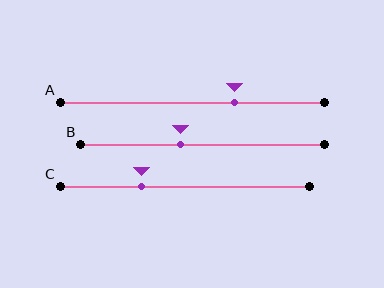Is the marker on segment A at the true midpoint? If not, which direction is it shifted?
No, the marker on segment A is shifted to the right by about 16% of the segment length.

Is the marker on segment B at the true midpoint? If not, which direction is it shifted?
No, the marker on segment B is shifted to the left by about 9% of the segment length.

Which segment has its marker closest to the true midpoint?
Segment B has its marker closest to the true midpoint.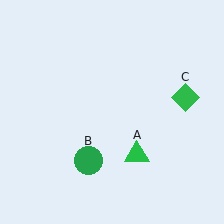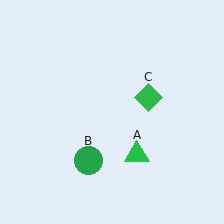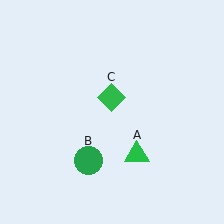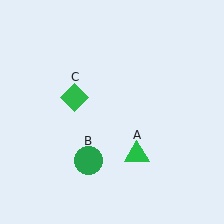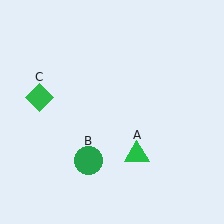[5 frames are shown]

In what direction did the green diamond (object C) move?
The green diamond (object C) moved left.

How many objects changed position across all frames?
1 object changed position: green diamond (object C).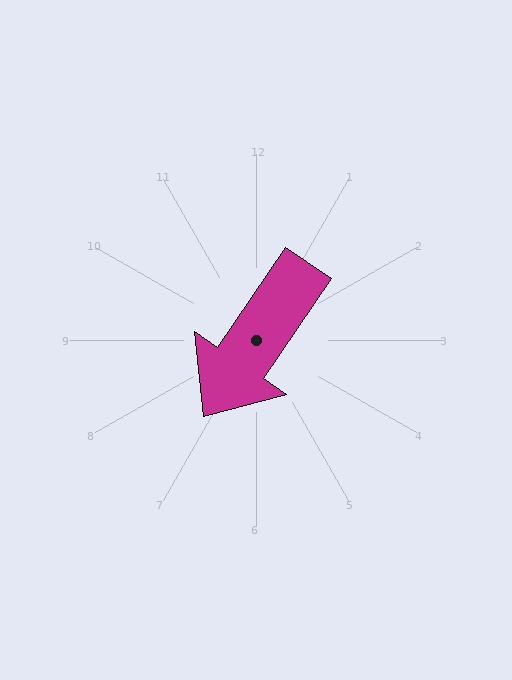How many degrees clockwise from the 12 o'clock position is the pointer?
Approximately 214 degrees.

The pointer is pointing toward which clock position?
Roughly 7 o'clock.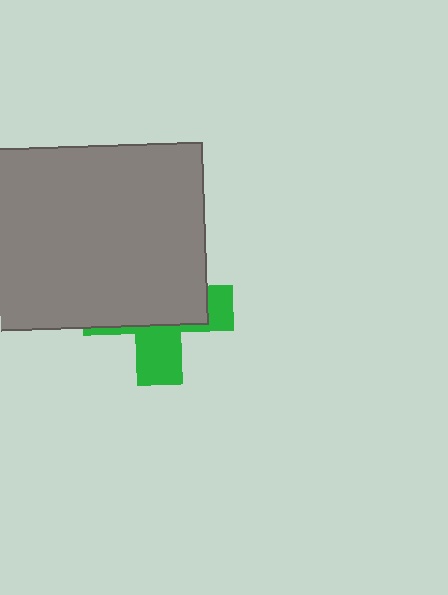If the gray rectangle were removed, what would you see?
You would see the complete green cross.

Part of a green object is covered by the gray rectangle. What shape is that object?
It is a cross.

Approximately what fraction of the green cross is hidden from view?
Roughly 61% of the green cross is hidden behind the gray rectangle.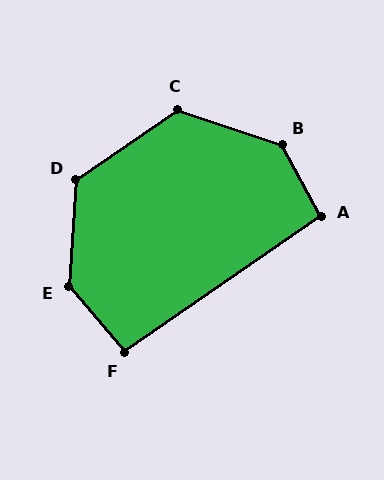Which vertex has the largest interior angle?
B, at approximately 137 degrees.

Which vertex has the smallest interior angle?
F, at approximately 95 degrees.